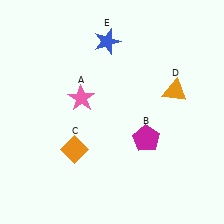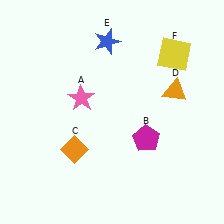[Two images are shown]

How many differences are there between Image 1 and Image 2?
There is 1 difference between the two images.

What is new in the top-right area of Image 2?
A yellow square (F) was added in the top-right area of Image 2.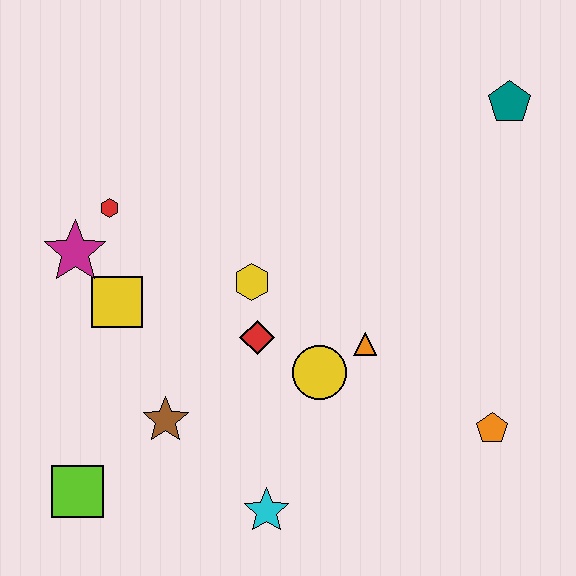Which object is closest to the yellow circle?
The orange triangle is closest to the yellow circle.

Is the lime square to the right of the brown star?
No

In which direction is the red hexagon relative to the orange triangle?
The red hexagon is to the left of the orange triangle.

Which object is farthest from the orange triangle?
The lime square is farthest from the orange triangle.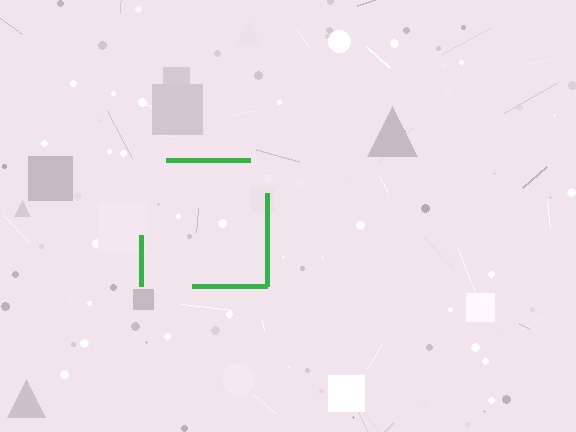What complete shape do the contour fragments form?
The contour fragments form a square.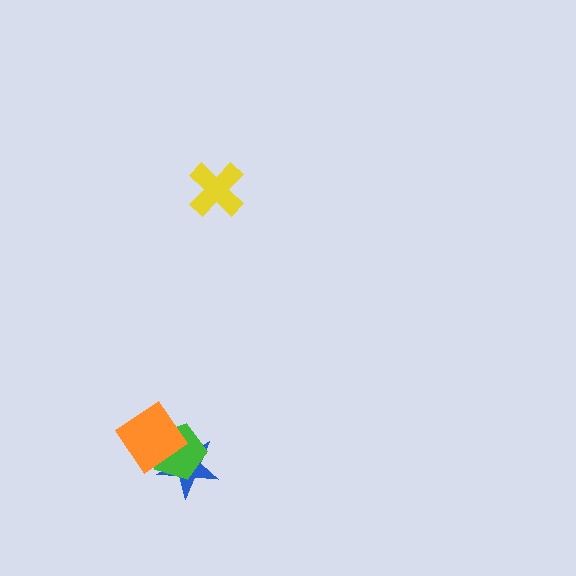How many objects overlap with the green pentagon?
2 objects overlap with the green pentagon.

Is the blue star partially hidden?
Yes, it is partially covered by another shape.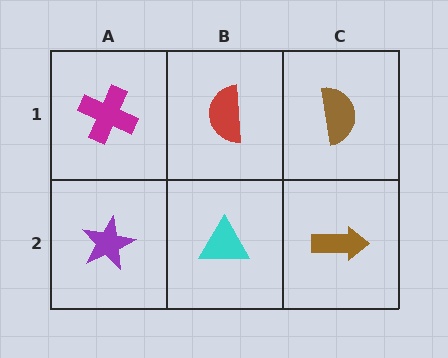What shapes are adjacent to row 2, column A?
A magenta cross (row 1, column A), a cyan triangle (row 2, column B).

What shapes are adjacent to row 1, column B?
A cyan triangle (row 2, column B), a magenta cross (row 1, column A), a brown semicircle (row 1, column C).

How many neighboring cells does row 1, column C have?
2.